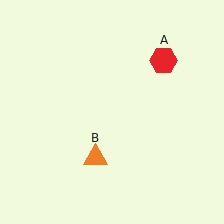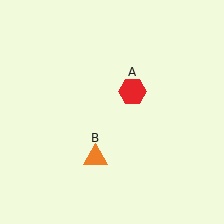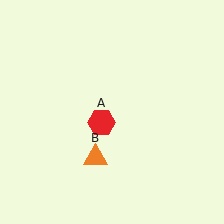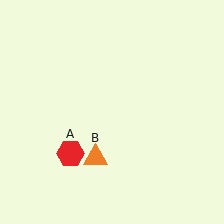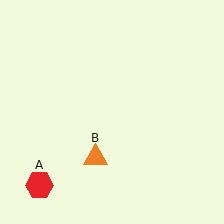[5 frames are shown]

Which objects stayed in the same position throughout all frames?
Orange triangle (object B) remained stationary.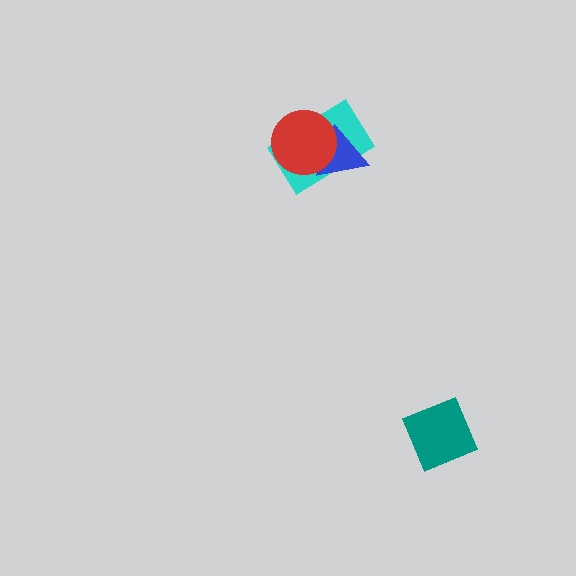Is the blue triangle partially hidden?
Yes, it is partially covered by another shape.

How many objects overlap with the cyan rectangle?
2 objects overlap with the cyan rectangle.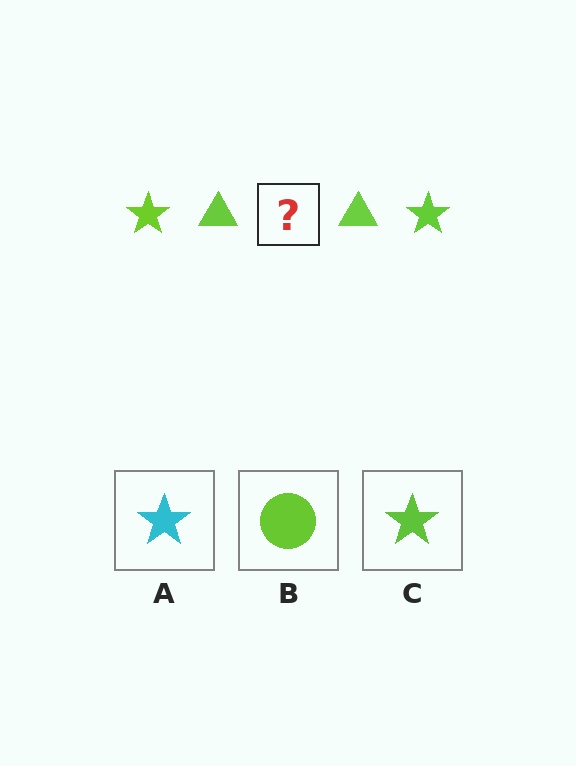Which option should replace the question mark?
Option C.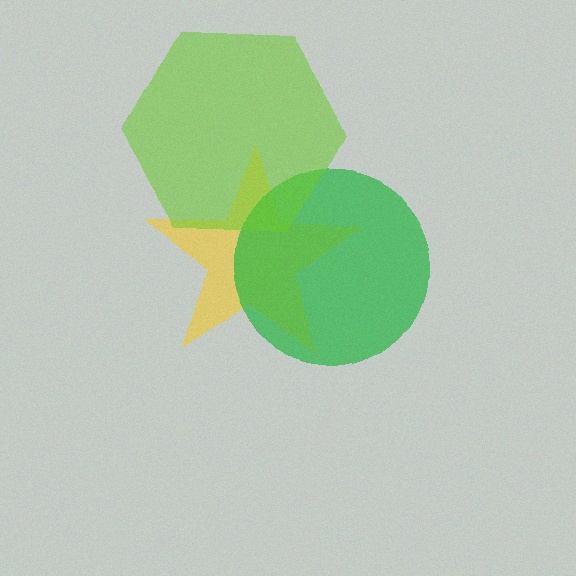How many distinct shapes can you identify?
There are 3 distinct shapes: a yellow star, a green circle, a lime hexagon.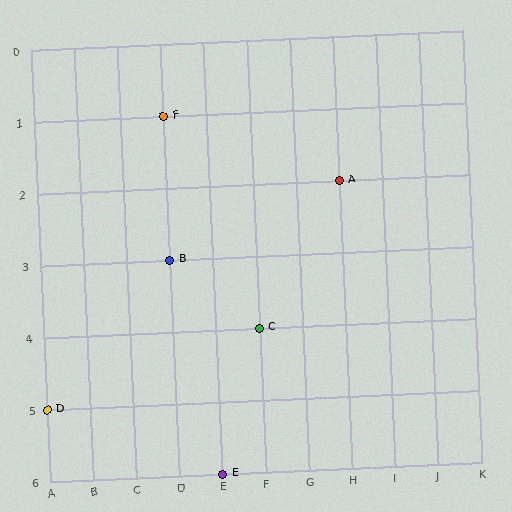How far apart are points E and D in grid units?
Points E and D are 4 columns and 1 row apart (about 4.1 grid units diagonally).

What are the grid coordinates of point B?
Point B is at grid coordinates (D, 3).